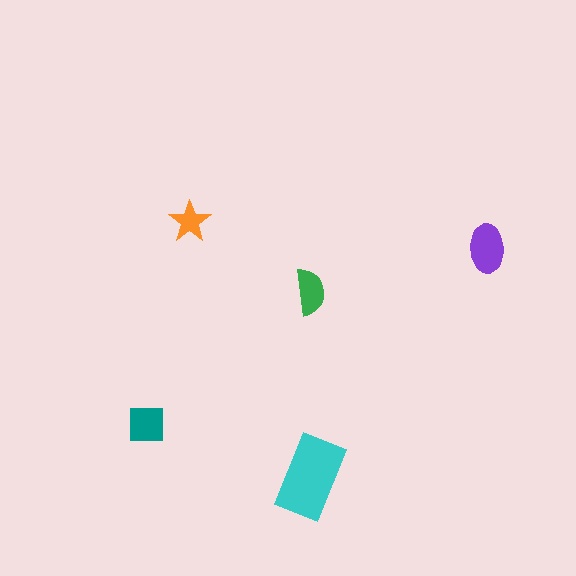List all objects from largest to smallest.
The cyan rectangle, the purple ellipse, the teal square, the green semicircle, the orange star.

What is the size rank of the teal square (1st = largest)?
3rd.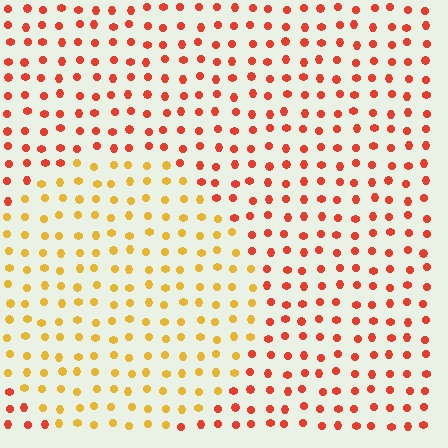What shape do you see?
I see a circle.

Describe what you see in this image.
The image is filled with small red elements in a uniform arrangement. A circle-shaped region is visible where the elements are tinted to a slightly different hue, forming a subtle color boundary.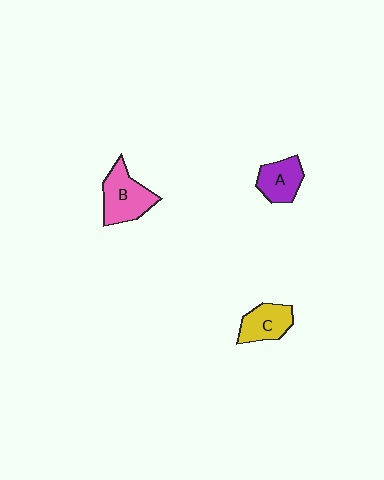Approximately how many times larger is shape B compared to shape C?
Approximately 1.3 times.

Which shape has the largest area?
Shape B (pink).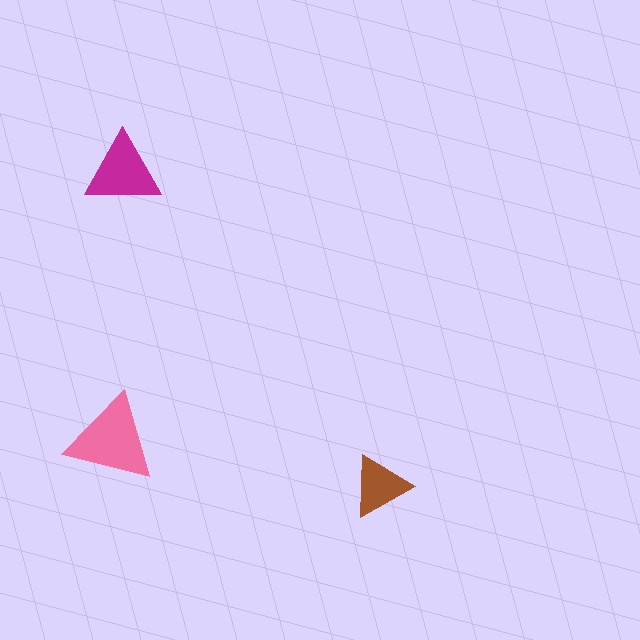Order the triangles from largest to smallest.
the pink one, the magenta one, the brown one.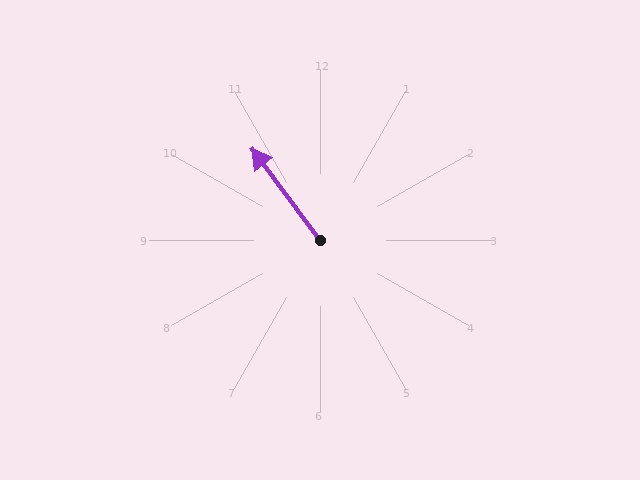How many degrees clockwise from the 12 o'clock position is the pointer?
Approximately 323 degrees.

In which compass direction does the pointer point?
Northwest.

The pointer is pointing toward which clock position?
Roughly 11 o'clock.